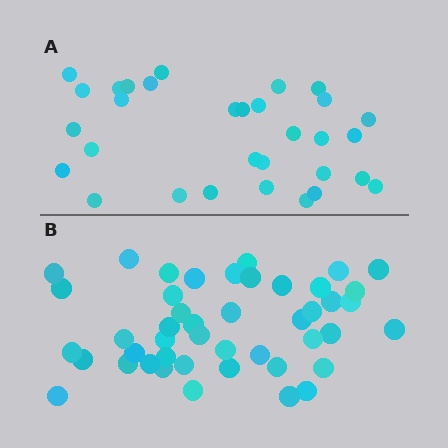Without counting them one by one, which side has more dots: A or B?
Region B (the bottom region) has more dots.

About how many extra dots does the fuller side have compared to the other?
Region B has approximately 15 more dots than region A.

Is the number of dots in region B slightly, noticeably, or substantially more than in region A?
Region B has substantially more. The ratio is roughly 1.5 to 1.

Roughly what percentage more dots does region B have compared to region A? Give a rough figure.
About 45% more.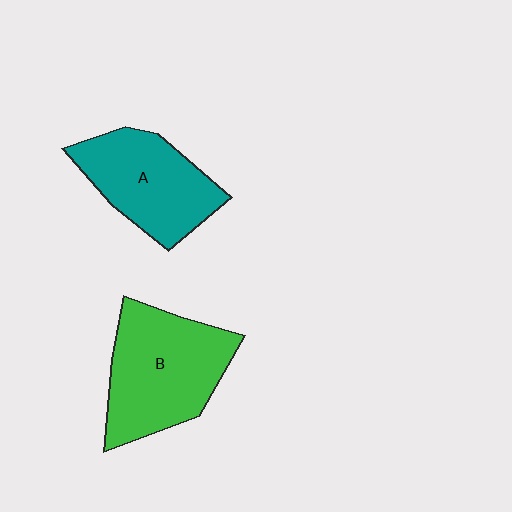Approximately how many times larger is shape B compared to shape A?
Approximately 1.2 times.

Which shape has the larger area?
Shape B (green).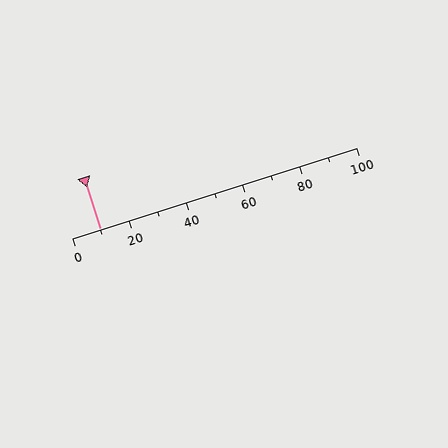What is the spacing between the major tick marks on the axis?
The major ticks are spaced 20 apart.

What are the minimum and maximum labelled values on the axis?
The axis runs from 0 to 100.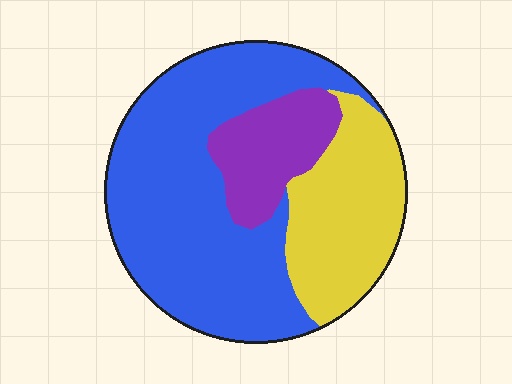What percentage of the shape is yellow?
Yellow takes up about one quarter (1/4) of the shape.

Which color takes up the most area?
Blue, at roughly 60%.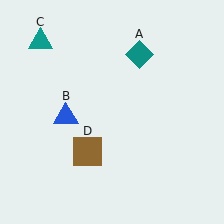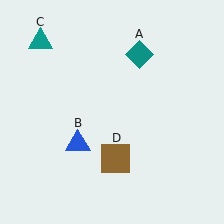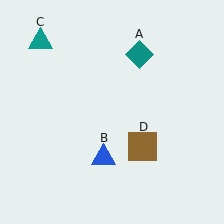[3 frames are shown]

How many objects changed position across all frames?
2 objects changed position: blue triangle (object B), brown square (object D).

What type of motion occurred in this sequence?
The blue triangle (object B), brown square (object D) rotated counterclockwise around the center of the scene.